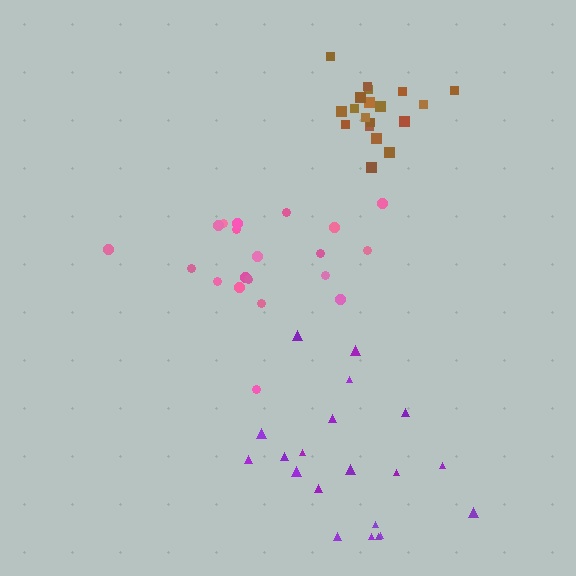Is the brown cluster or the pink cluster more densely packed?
Brown.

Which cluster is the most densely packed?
Brown.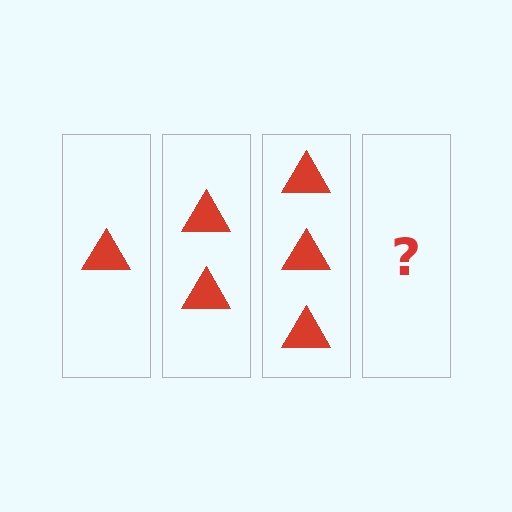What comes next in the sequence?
The next element should be 4 triangles.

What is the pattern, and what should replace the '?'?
The pattern is that each step adds one more triangle. The '?' should be 4 triangles.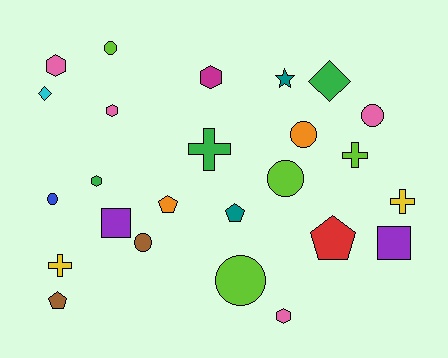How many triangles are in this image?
There are no triangles.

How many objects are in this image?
There are 25 objects.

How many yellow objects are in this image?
There are 2 yellow objects.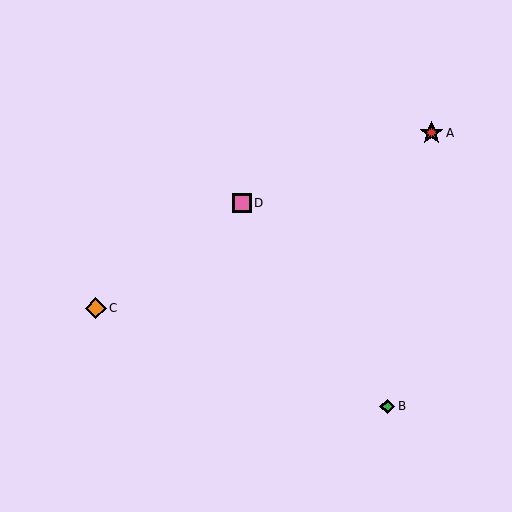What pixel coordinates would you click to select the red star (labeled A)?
Click at (431, 133) to select the red star A.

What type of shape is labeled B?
Shape B is a green diamond.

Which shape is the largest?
The red star (labeled A) is the largest.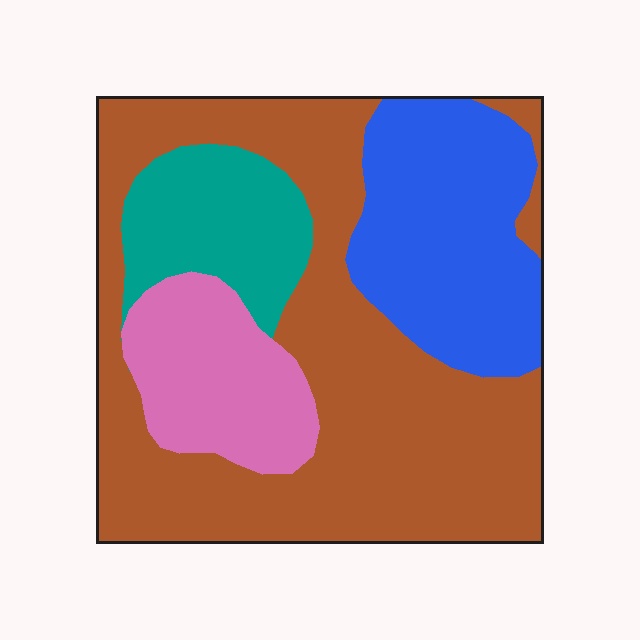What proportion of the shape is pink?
Pink covers roughly 15% of the shape.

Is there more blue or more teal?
Blue.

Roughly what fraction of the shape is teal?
Teal takes up less than a sixth of the shape.